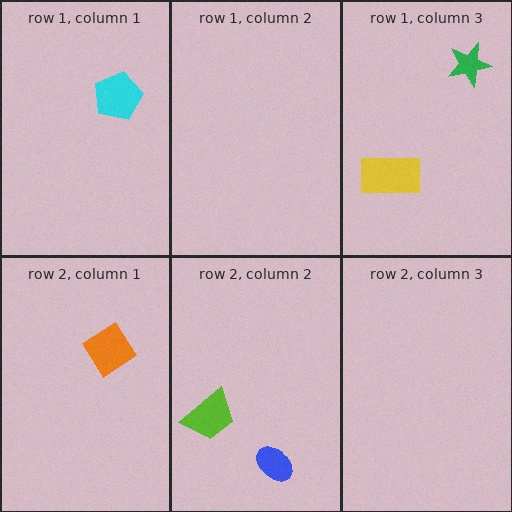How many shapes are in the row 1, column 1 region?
1.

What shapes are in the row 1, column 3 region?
The yellow rectangle, the green star.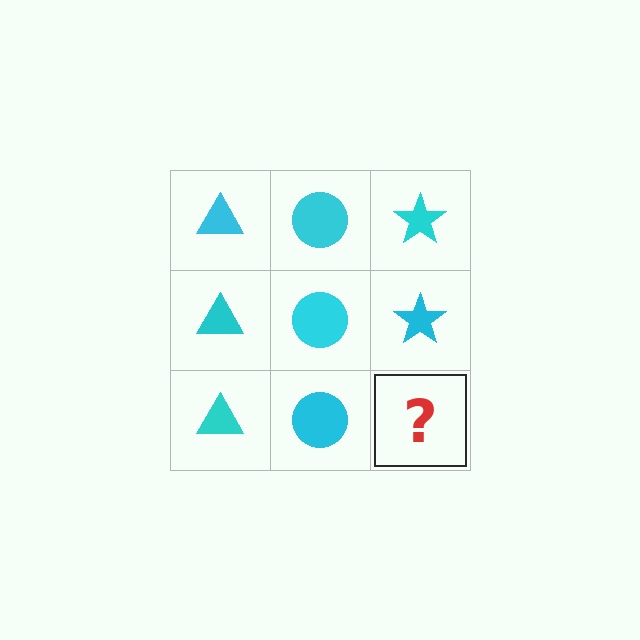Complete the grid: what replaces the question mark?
The question mark should be replaced with a cyan star.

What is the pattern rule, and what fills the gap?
The rule is that each column has a consistent shape. The gap should be filled with a cyan star.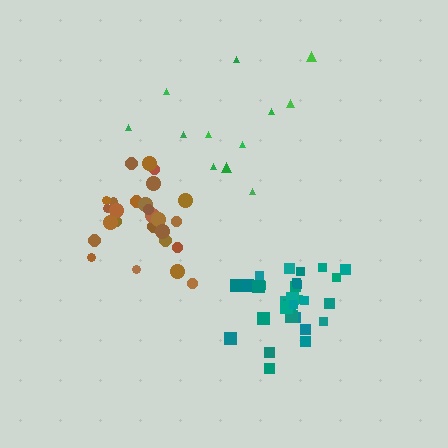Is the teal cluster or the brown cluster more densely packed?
Teal.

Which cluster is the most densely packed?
Teal.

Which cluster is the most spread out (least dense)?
Green.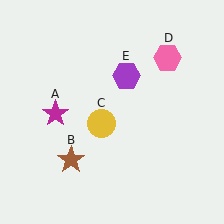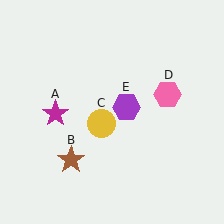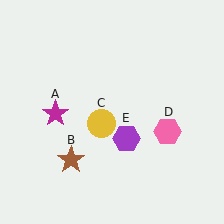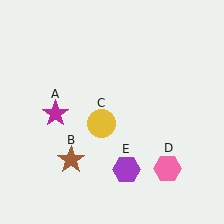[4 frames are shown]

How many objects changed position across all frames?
2 objects changed position: pink hexagon (object D), purple hexagon (object E).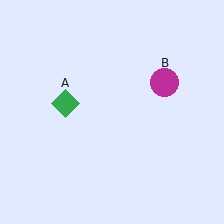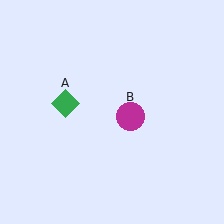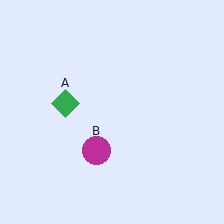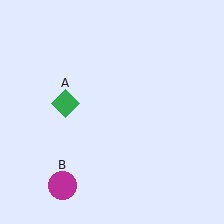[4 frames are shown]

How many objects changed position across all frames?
1 object changed position: magenta circle (object B).